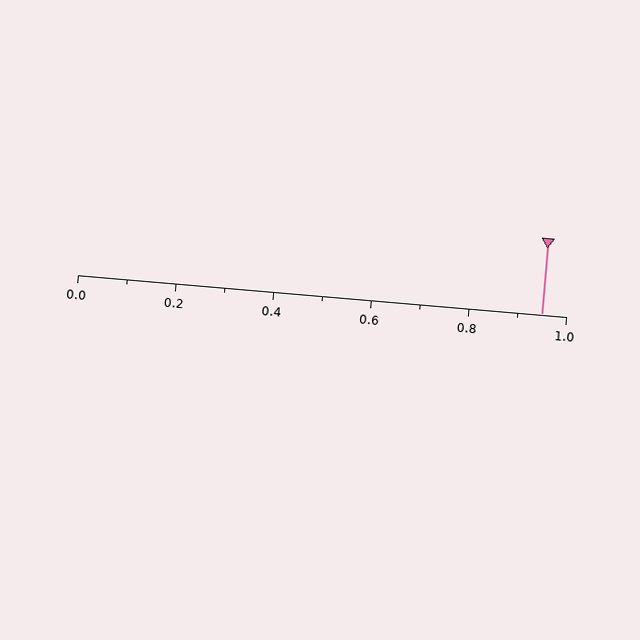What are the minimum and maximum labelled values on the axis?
The axis runs from 0.0 to 1.0.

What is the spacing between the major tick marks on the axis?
The major ticks are spaced 0.2 apart.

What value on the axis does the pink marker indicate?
The marker indicates approximately 0.95.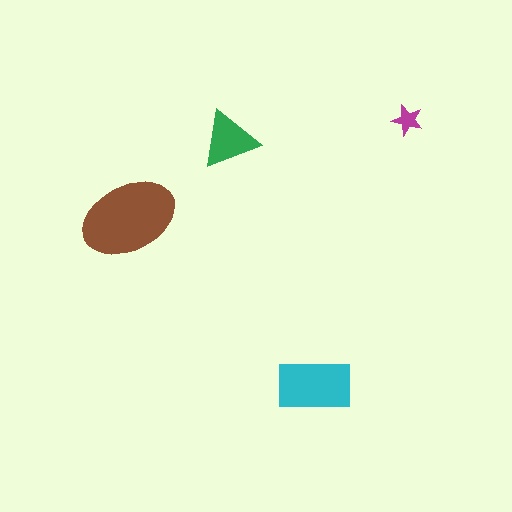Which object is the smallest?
The magenta star.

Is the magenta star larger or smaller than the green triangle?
Smaller.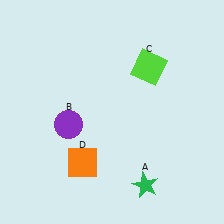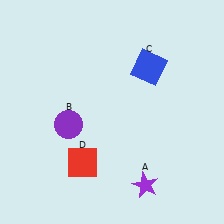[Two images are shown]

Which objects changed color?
A changed from green to purple. C changed from lime to blue. D changed from orange to red.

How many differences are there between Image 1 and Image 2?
There are 3 differences between the two images.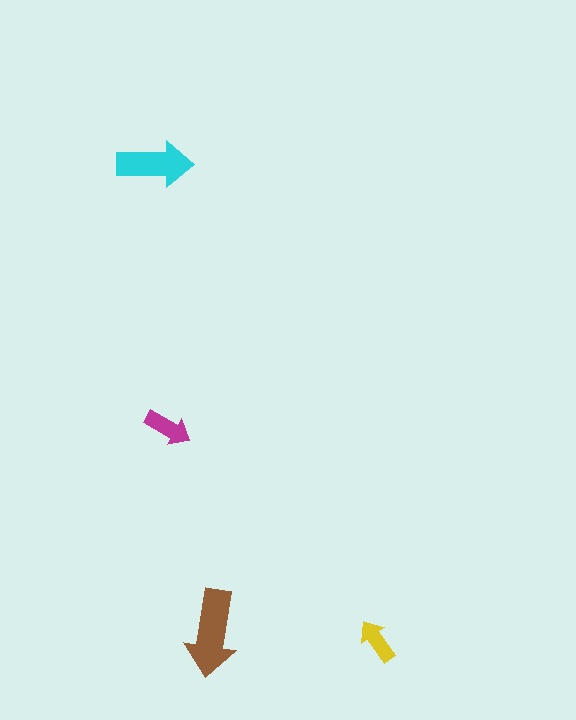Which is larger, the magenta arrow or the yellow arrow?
The magenta one.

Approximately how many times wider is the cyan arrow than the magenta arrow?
About 1.5 times wider.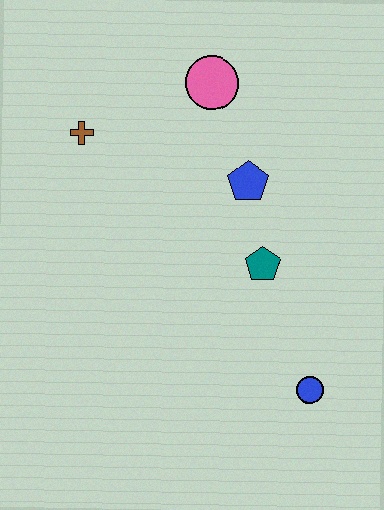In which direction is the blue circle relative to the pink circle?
The blue circle is below the pink circle.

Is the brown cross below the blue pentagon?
No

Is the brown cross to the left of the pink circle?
Yes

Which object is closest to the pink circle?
The blue pentagon is closest to the pink circle.